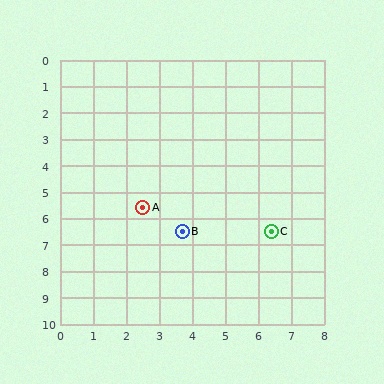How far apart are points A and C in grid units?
Points A and C are about 4.0 grid units apart.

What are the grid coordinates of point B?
Point B is at approximately (3.7, 6.5).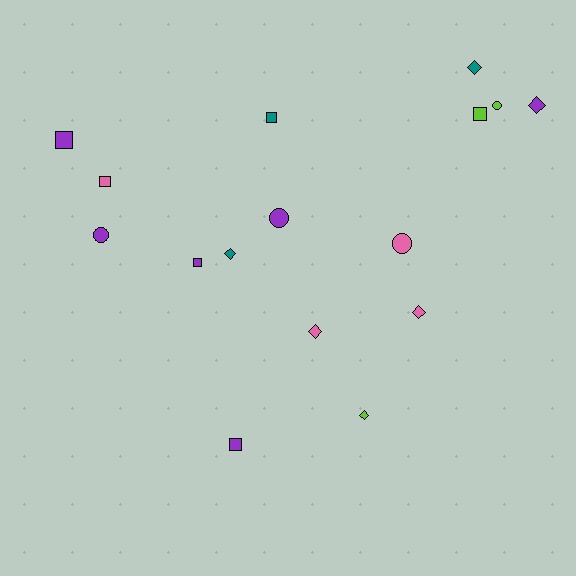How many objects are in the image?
There are 16 objects.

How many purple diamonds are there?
There is 1 purple diamond.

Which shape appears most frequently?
Diamond, with 6 objects.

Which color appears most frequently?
Purple, with 6 objects.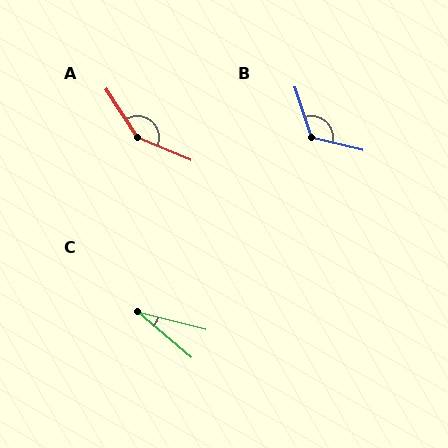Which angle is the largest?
A, at approximately 147 degrees.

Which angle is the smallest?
C, at approximately 26 degrees.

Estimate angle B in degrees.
Approximately 122 degrees.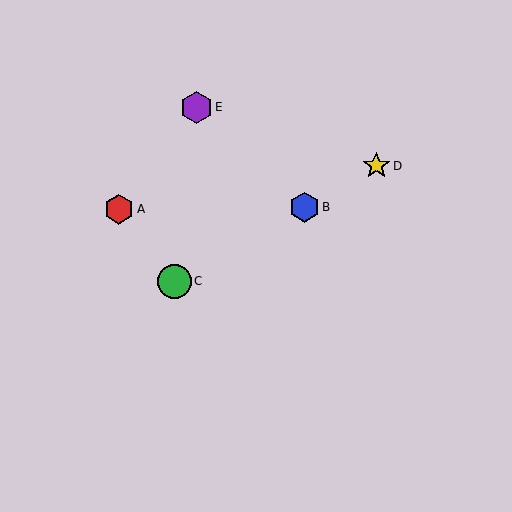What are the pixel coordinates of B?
Object B is at (304, 207).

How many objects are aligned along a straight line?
3 objects (B, C, D) are aligned along a straight line.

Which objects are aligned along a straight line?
Objects B, C, D are aligned along a straight line.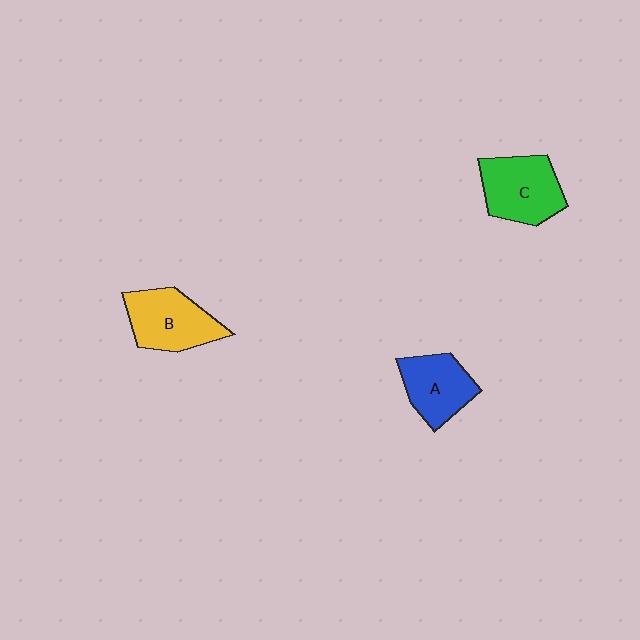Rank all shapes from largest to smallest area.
From largest to smallest: C (green), B (yellow), A (blue).